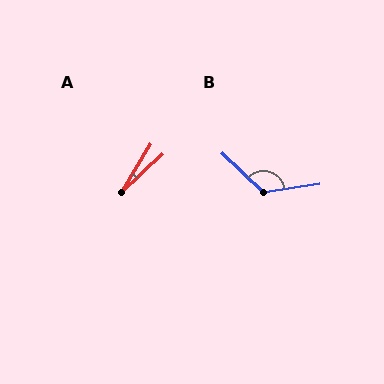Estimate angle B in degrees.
Approximately 128 degrees.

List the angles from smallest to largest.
A (17°), B (128°).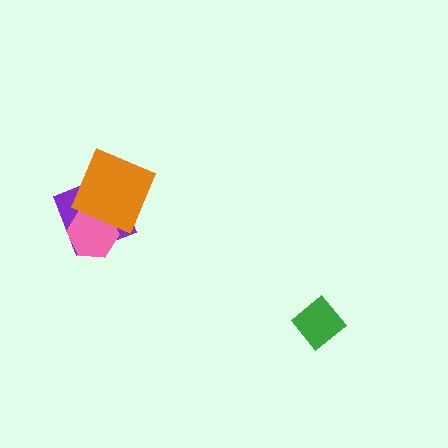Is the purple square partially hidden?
Yes, it is partially covered by another shape.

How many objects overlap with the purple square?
2 objects overlap with the purple square.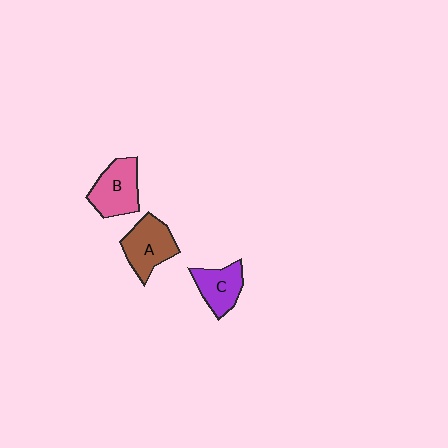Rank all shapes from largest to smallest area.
From largest to smallest: B (pink), A (brown), C (purple).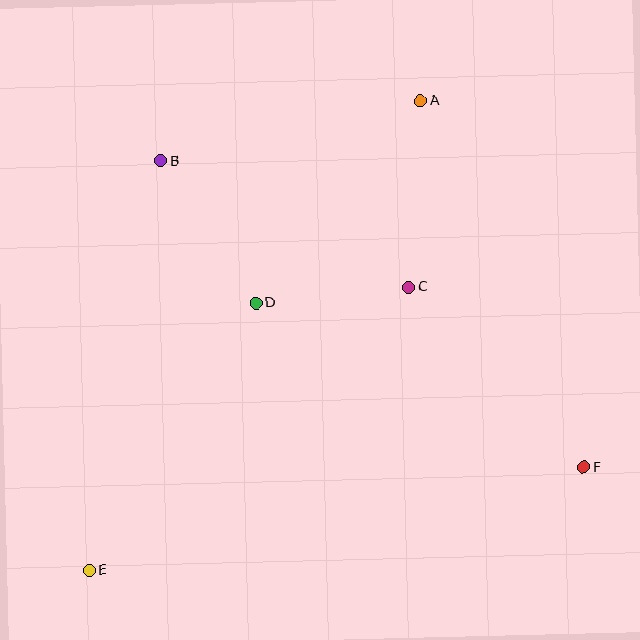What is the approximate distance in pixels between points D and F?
The distance between D and F is approximately 366 pixels.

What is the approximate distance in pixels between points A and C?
The distance between A and C is approximately 187 pixels.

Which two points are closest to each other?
Points C and D are closest to each other.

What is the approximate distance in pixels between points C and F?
The distance between C and F is approximately 251 pixels.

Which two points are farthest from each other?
Points A and E are farthest from each other.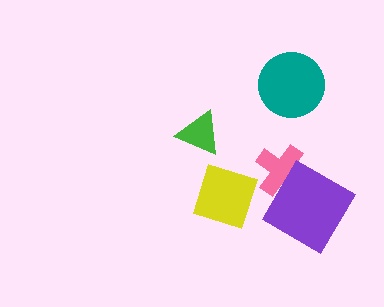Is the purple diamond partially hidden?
No, no other shape covers it.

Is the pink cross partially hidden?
Yes, it is partially covered by another shape.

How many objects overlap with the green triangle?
0 objects overlap with the green triangle.